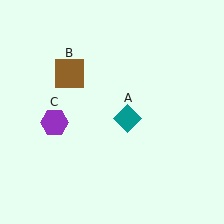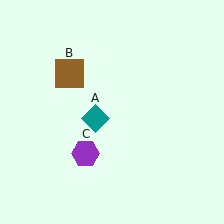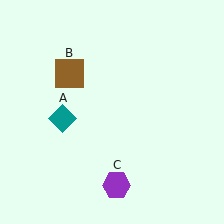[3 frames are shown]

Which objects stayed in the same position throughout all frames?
Brown square (object B) remained stationary.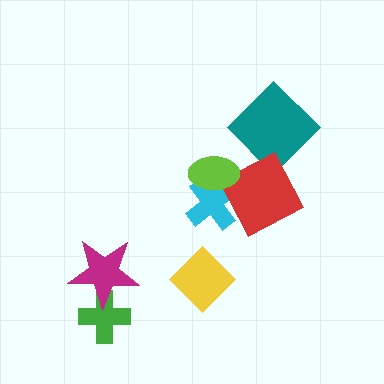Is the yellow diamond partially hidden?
No, no other shape covers it.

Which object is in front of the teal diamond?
The red diamond is in front of the teal diamond.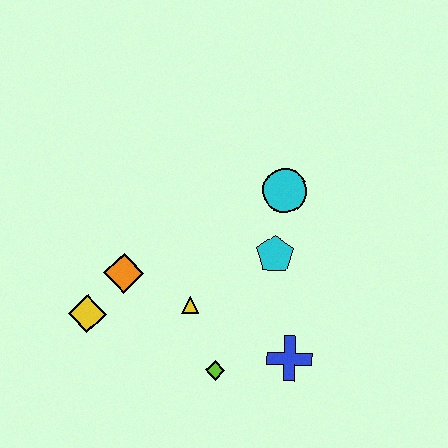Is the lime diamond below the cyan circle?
Yes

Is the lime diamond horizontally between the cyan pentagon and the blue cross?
No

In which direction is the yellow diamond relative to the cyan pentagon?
The yellow diamond is to the left of the cyan pentagon.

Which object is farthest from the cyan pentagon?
The yellow diamond is farthest from the cyan pentagon.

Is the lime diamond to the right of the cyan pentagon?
No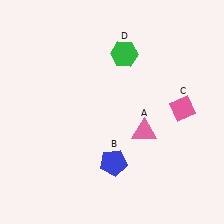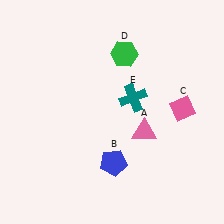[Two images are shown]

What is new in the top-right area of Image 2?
A teal cross (E) was added in the top-right area of Image 2.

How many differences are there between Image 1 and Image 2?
There is 1 difference between the two images.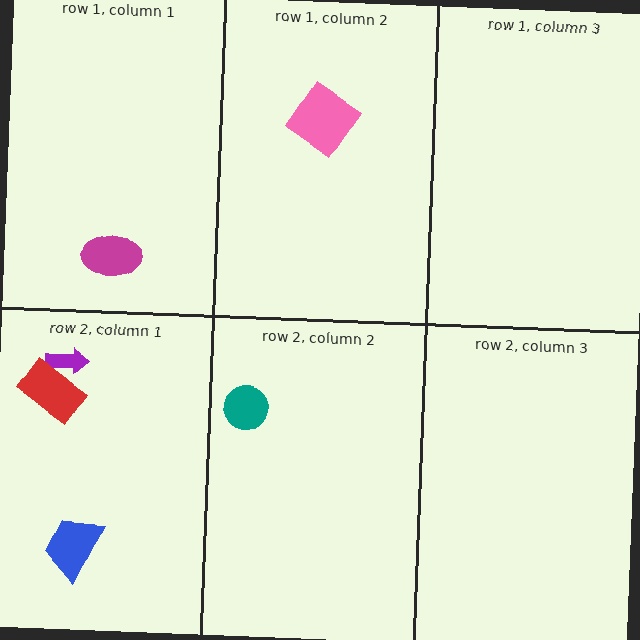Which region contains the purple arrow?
The row 2, column 1 region.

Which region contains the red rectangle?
The row 2, column 1 region.